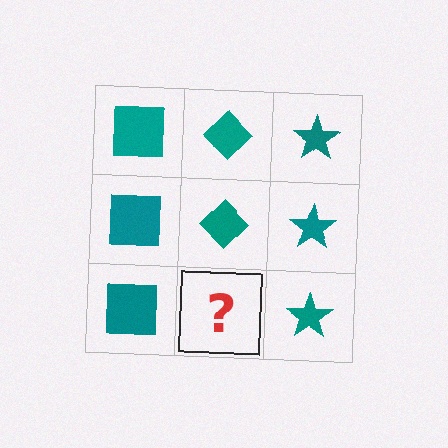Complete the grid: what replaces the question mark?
The question mark should be replaced with a teal diamond.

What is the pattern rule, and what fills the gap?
The rule is that each column has a consistent shape. The gap should be filled with a teal diamond.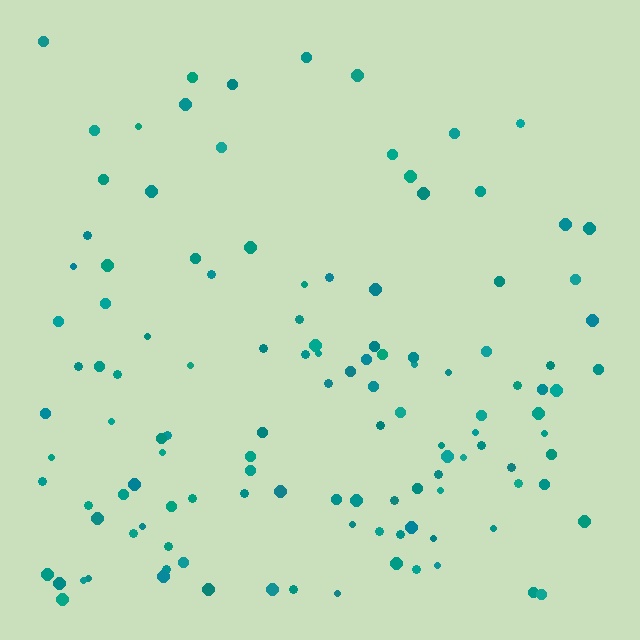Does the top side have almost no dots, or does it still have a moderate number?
Still a moderate number, just noticeably fewer than the bottom.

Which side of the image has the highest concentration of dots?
The bottom.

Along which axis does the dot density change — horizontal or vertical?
Vertical.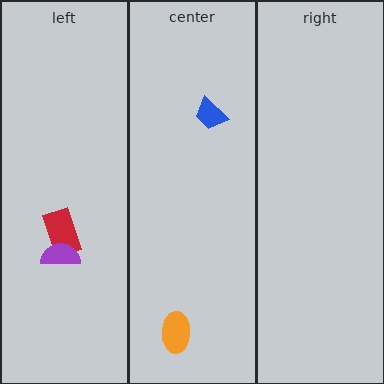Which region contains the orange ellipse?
The center region.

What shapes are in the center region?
The blue trapezoid, the orange ellipse.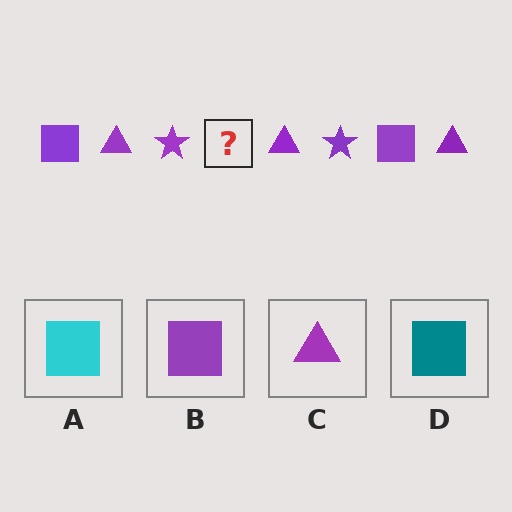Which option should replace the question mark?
Option B.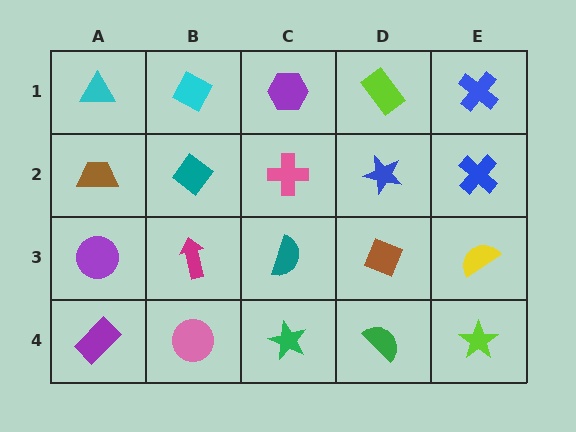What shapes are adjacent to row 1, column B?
A teal diamond (row 2, column B), a cyan triangle (row 1, column A), a purple hexagon (row 1, column C).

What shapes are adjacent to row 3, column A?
A brown trapezoid (row 2, column A), a purple rectangle (row 4, column A), a magenta arrow (row 3, column B).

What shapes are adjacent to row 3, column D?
A blue star (row 2, column D), a green semicircle (row 4, column D), a teal semicircle (row 3, column C), a yellow semicircle (row 3, column E).